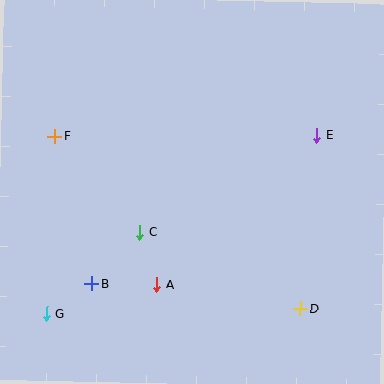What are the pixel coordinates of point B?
Point B is at (92, 284).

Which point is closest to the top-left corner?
Point F is closest to the top-left corner.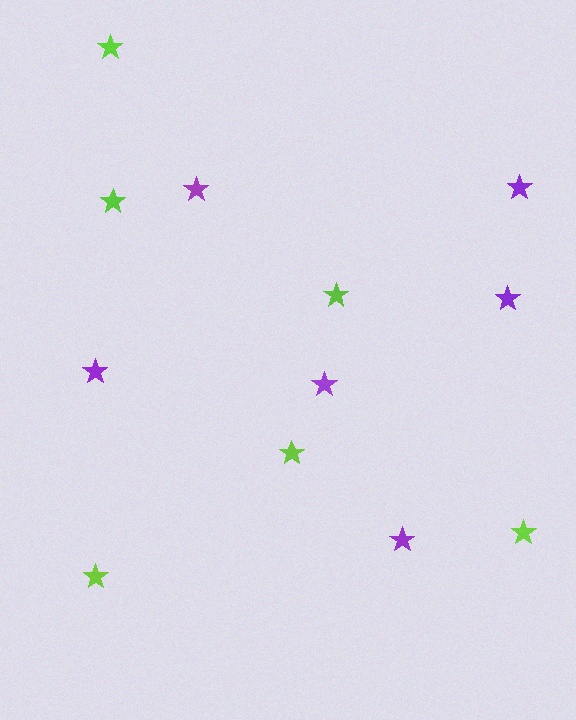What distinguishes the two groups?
There are 2 groups: one group of lime stars (6) and one group of purple stars (6).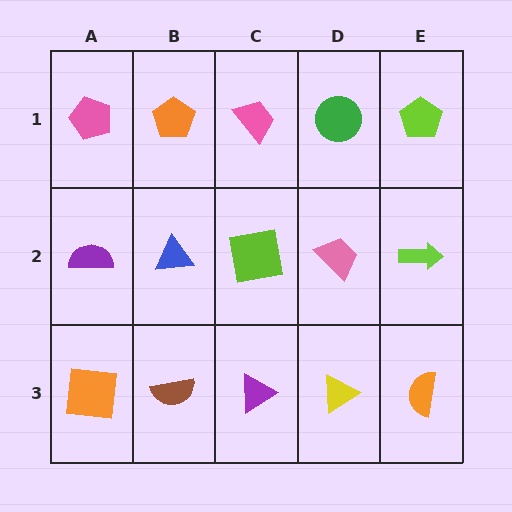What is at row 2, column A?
A purple semicircle.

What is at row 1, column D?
A green circle.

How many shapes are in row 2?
5 shapes.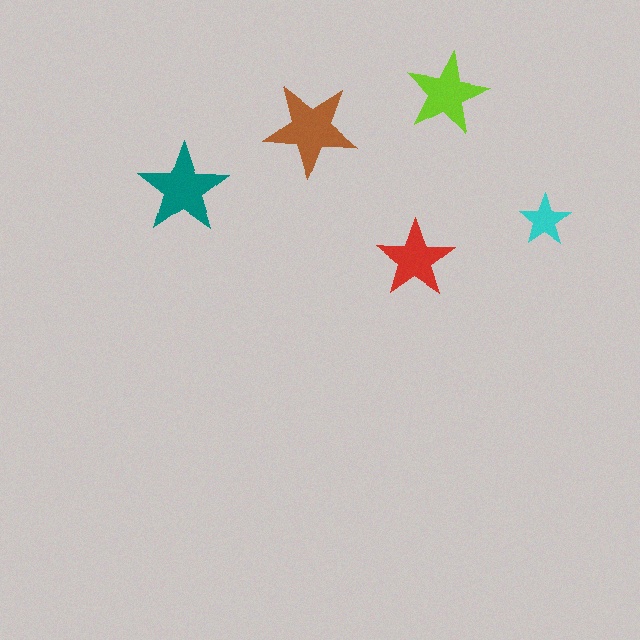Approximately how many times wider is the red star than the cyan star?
About 1.5 times wider.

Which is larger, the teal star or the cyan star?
The teal one.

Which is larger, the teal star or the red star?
The teal one.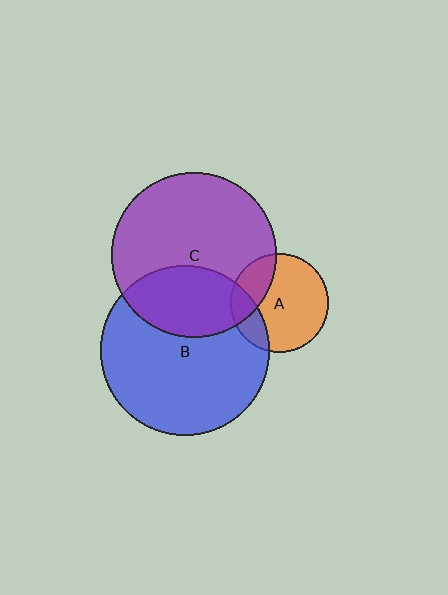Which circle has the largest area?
Circle B (blue).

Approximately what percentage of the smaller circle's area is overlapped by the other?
Approximately 20%.